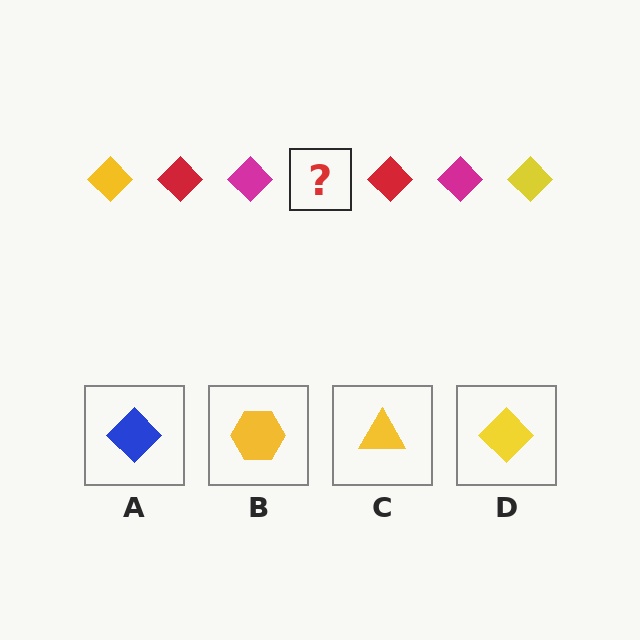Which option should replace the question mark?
Option D.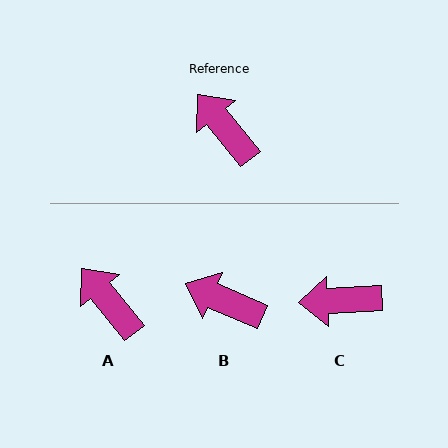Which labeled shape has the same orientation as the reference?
A.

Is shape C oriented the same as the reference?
No, it is off by about 54 degrees.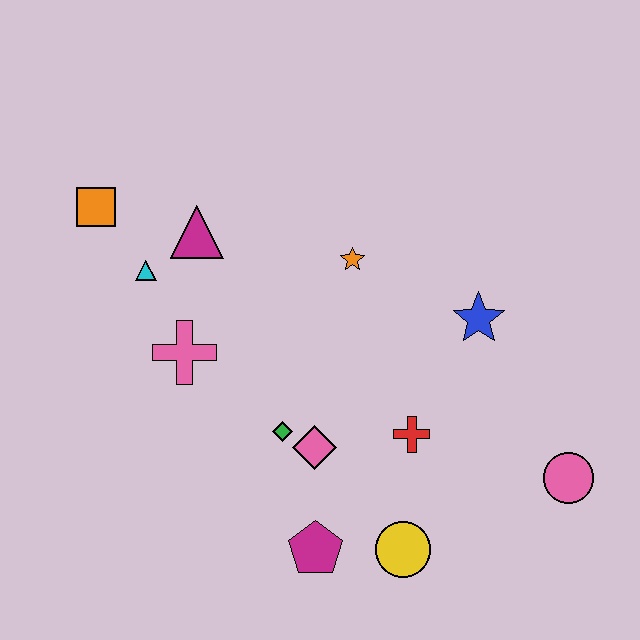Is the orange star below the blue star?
No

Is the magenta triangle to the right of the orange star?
No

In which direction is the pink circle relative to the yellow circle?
The pink circle is to the right of the yellow circle.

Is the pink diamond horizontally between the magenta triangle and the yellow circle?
Yes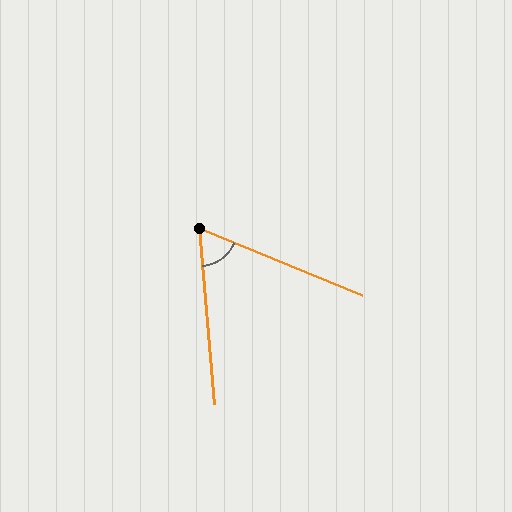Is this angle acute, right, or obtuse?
It is acute.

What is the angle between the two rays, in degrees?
Approximately 63 degrees.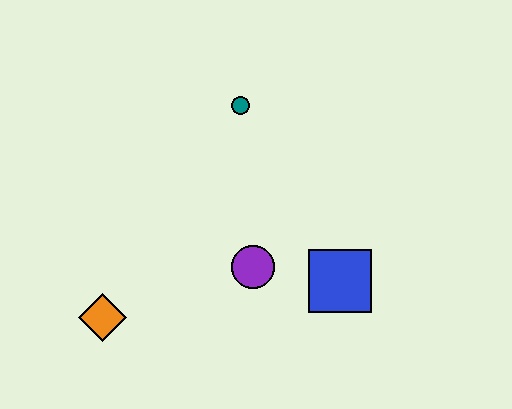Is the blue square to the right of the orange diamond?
Yes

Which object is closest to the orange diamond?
The purple circle is closest to the orange diamond.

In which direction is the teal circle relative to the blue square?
The teal circle is above the blue square.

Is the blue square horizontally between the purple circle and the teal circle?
No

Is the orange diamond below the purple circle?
Yes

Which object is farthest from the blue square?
The orange diamond is farthest from the blue square.